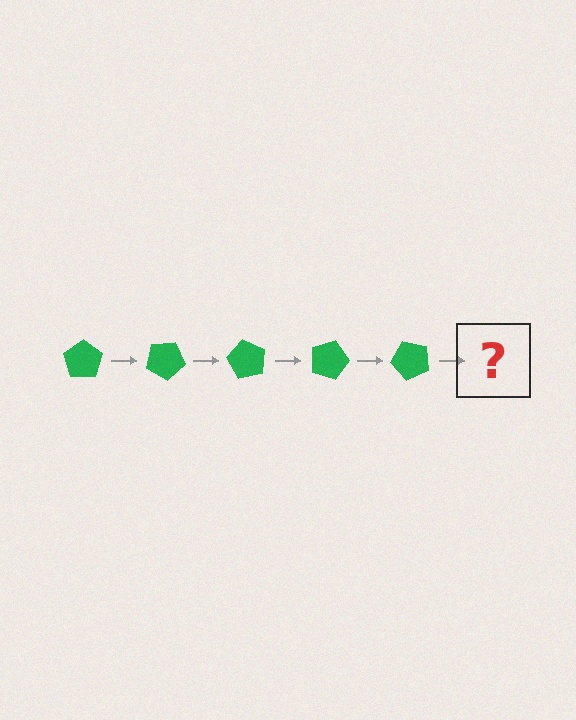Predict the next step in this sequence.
The next step is a green pentagon rotated 150 degrees.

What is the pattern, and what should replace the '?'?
The pattern is that the pentagon rotates 30 degrees each step. The '?' should be a green pentagon rotated 150 degrees.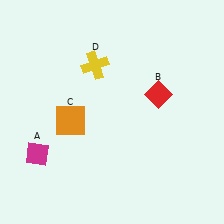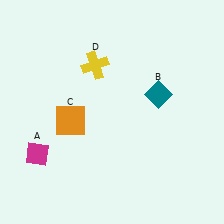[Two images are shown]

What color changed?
The diamond (B) changed from red in Image 1 to teal in Image 2.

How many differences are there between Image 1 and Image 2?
There is 1 difference between the two images.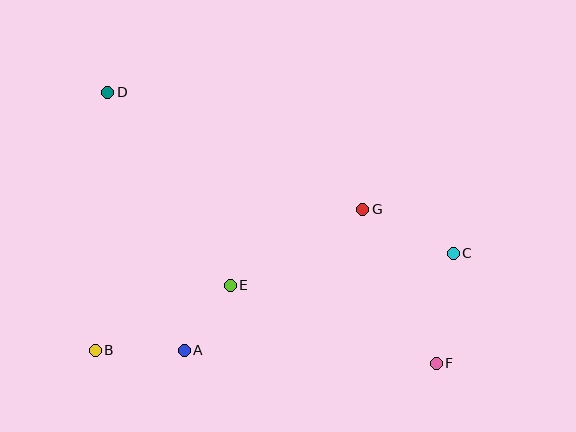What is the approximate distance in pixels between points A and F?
The distance between A and F is approximately 253 pixels.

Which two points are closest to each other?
Points A and E are closest to each other.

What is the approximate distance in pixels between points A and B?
The distance between A and B is approximately 89 pixels.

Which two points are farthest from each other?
Points D and F are farthest from each other.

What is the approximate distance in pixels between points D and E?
The distance between D and E is approximately 228 pixels.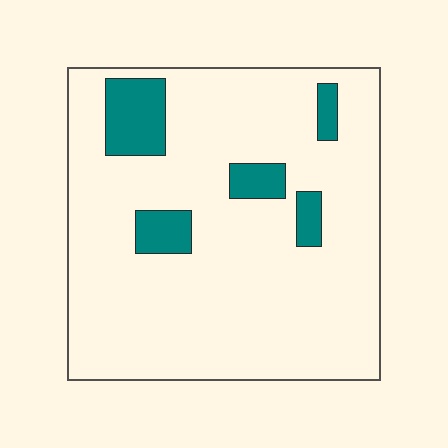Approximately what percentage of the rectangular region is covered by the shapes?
Approximately 10%.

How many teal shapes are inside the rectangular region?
5.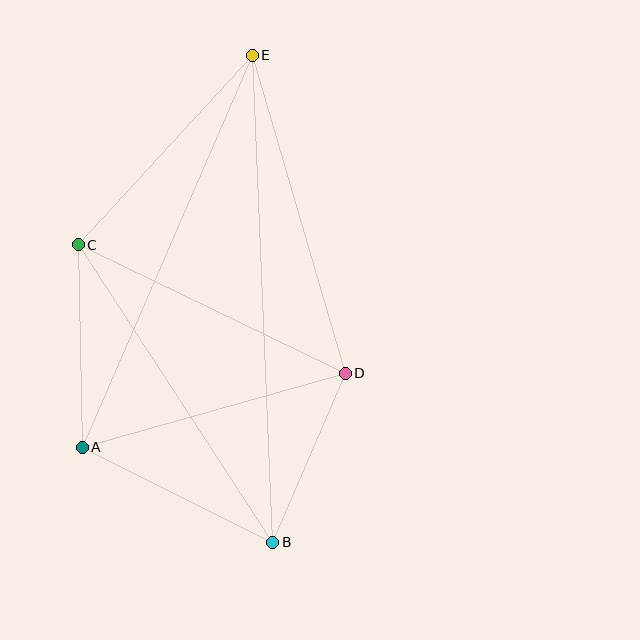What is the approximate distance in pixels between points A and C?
The distance between A and C is approximately 203 pixels.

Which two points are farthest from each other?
Points B and E are farthest from each other.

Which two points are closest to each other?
Points B and D are closest to each other.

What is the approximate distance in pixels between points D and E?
The distance between D and E is approximately 331 pixels.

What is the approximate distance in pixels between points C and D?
The distance between C and D is approximately 296 pixels.